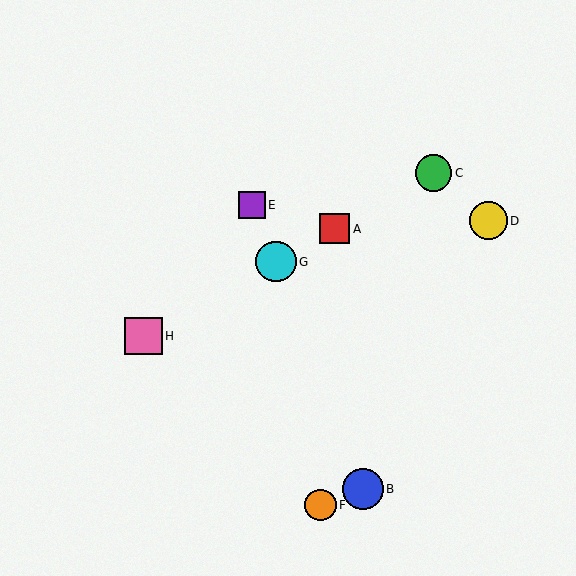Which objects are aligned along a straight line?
Objects A, C, G, H are aligned along a straight line.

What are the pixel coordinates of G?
Object G is at (276, 262).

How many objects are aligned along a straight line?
4 objects (A, C, G, H) are aligned along a straight line.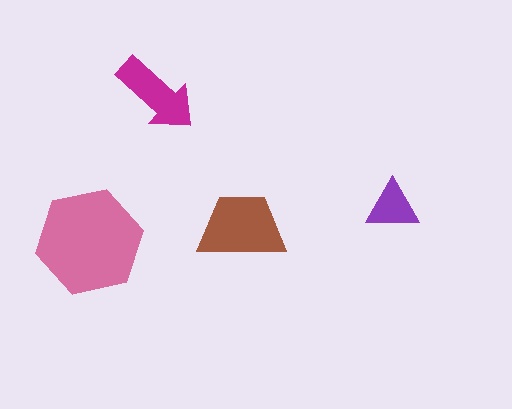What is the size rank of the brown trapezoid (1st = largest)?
2nd.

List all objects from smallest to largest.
The purple triangle, the magenta arrow, the brown trapezoid, the pink hexagon.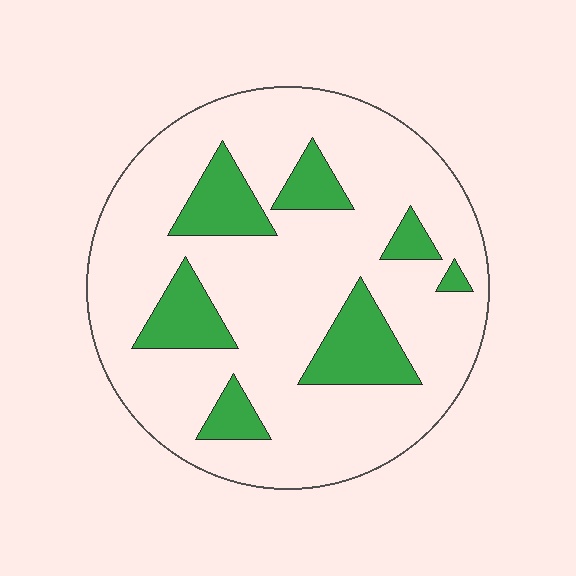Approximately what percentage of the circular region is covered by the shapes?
Approximately 20%.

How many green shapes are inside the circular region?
7.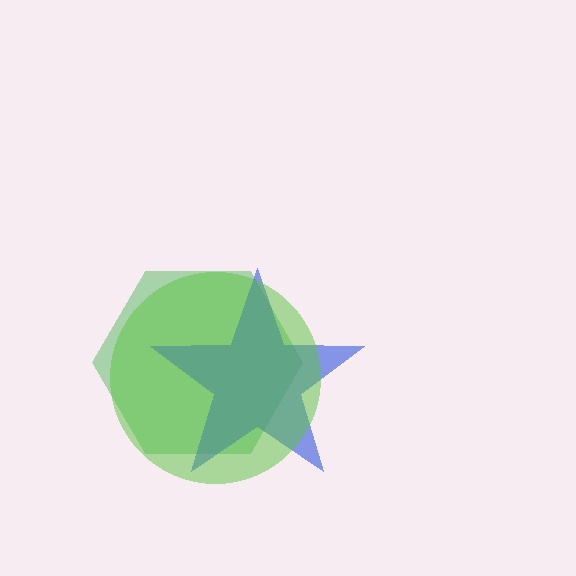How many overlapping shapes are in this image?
There are 3 overlapping shapes in the image.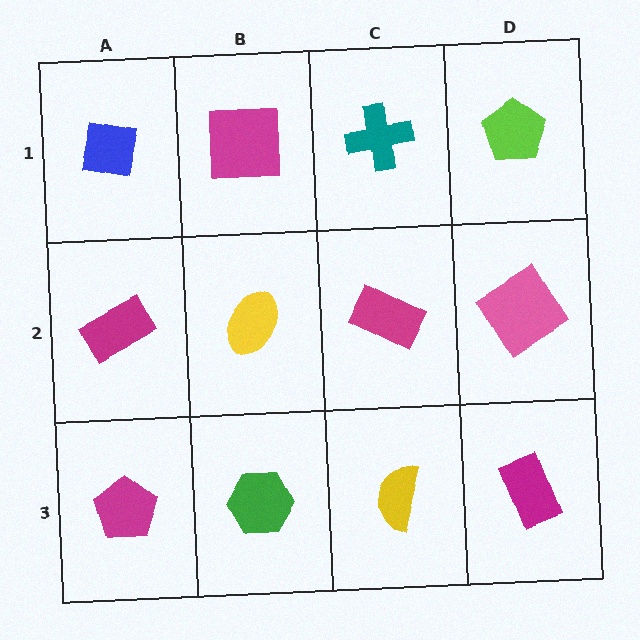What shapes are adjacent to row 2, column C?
A teal cross (row 1, column C), a yellow semicircle (row 3, column C), a yellow ellipse (row 2, column B), a pink diamond (row 2, column D).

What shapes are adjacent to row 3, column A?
A magenta rectangle (row 2, column A), a green hexagon (row 3, column B).